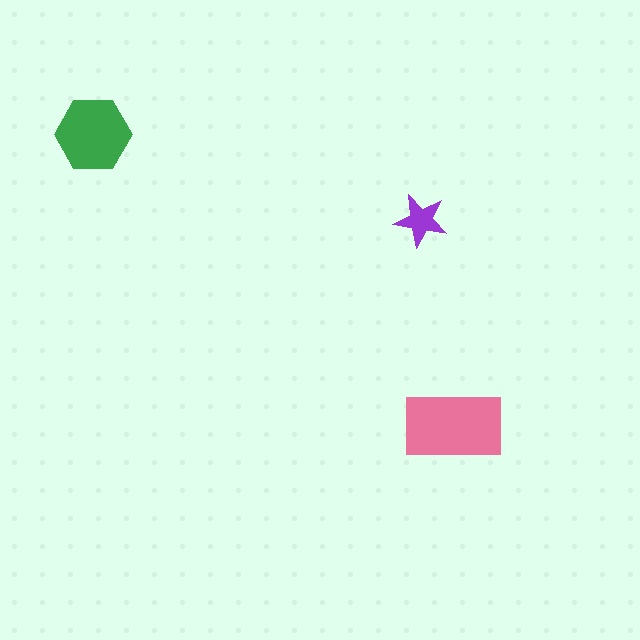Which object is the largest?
The pink rectangle.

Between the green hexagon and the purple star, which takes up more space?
The green hexagon.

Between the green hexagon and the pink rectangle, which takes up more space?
The pink rectangle.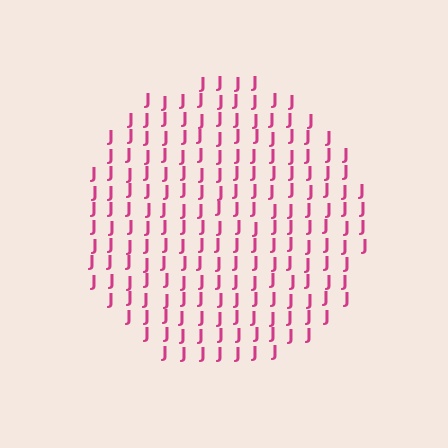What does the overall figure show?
The overall figure shows a circle.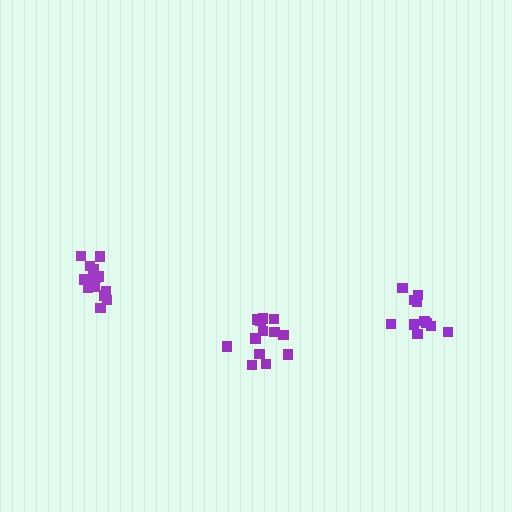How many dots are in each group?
Group 1: 13 dots, Group 2: 15 dots, Group 3: 11 dots (39 total).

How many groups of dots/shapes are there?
There are 3 groups.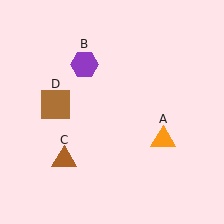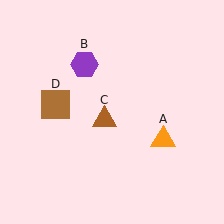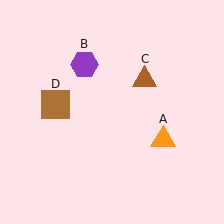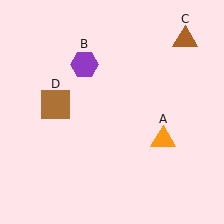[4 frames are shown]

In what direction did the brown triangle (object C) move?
The brown triangle (object C) moved up and to the right.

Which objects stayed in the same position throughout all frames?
Orange triangle (object A) and purple hexagon (object B) and brown square (object D) remained stationary.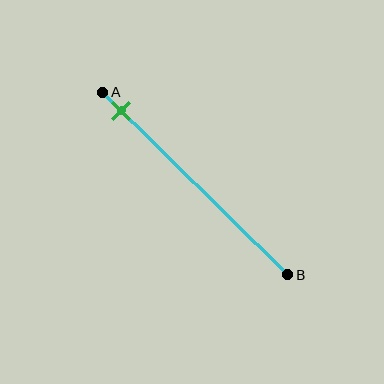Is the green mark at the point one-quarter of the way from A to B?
No, the mark is at about 10% from A, not at the 25% one-quarter point.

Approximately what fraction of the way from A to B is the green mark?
The green mark is approximately 10% of the way from A to B.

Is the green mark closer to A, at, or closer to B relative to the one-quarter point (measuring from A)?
The green mark is closer to point A than the one-quarter point of segment AB.